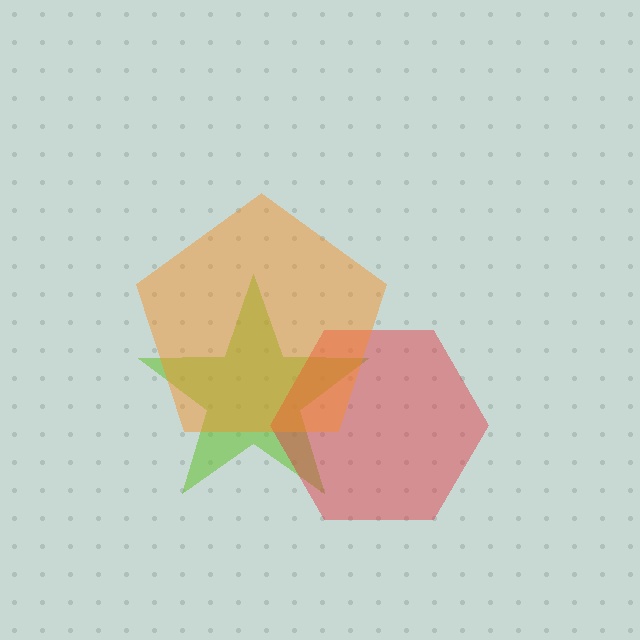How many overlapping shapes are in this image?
There are 3 overlapping shapes in the image.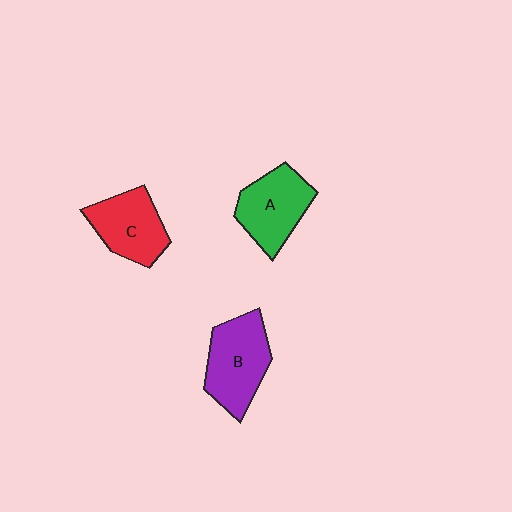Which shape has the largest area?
Shape B (purple).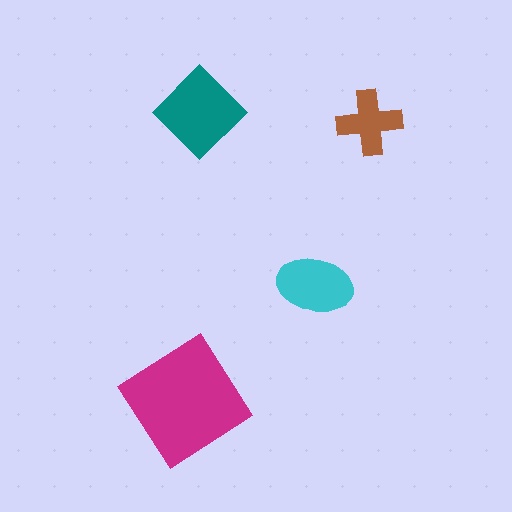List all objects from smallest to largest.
The brown cross, the cyan ellipse, the teal diamond, the magenta diamond.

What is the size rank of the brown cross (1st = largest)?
4th.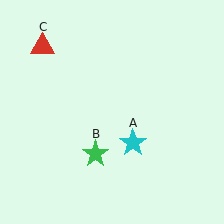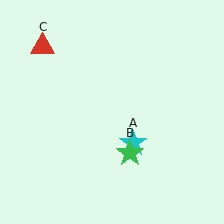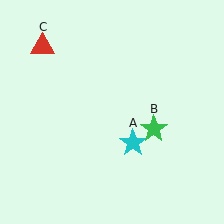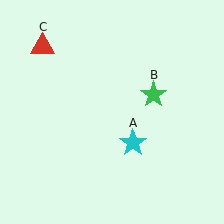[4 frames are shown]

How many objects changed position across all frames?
1 object changed position: green star (object B).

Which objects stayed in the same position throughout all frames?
Cyan star (object A) and red triangle (object C) remained stationary.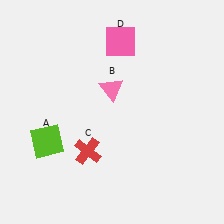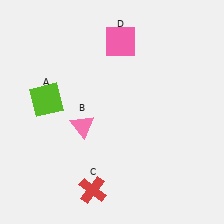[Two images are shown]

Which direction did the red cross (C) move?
The red cross (C) moved down.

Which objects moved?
The objects that moved are: the lime square (A), the pink triangle (B), the red cross (C).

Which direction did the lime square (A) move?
The lime square (A) moved up.